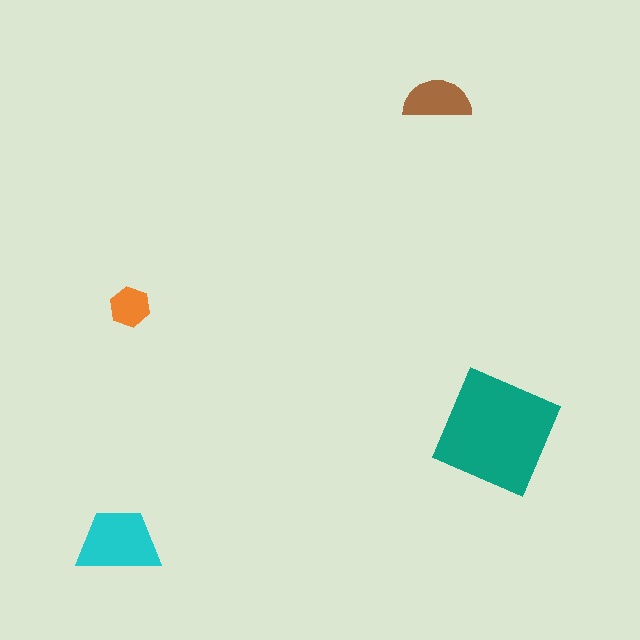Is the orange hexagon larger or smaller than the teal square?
Smaller.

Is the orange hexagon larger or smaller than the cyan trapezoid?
Smaller.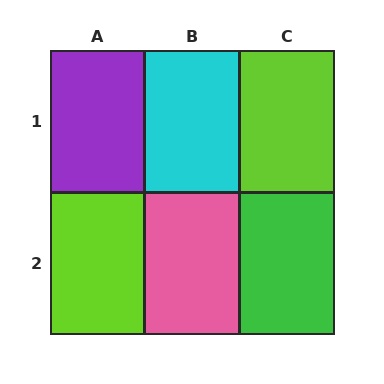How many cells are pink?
1 cell is pink.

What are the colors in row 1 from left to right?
Purple, cyan, lime.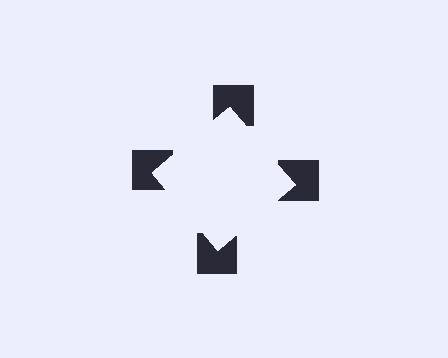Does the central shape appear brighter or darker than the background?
It typically appears slightly brighter than the background, even though no actual brightness change is drawn.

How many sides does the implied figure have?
4 sides.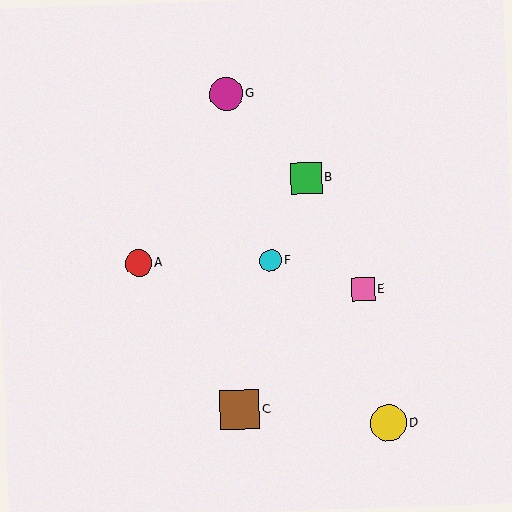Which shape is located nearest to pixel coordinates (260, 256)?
The cyan circle (labeled F) at (271, 261) is nearest to that location.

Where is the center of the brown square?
The center of the brown square is at (240, 410).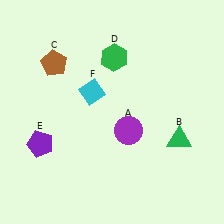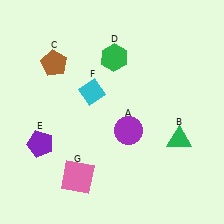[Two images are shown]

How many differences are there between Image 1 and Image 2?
There is 1 difference between the two images.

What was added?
A pink square (G) was added in Image 2.